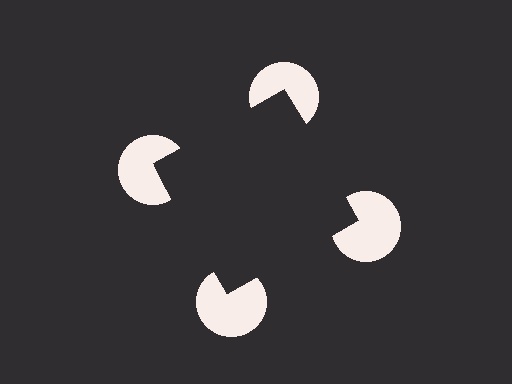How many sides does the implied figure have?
4 sides.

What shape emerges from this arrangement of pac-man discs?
An illusory square — its edges are inferred from the aligned wedge cuts in the pac-man discs, not physically drawn.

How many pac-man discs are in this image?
There are 4 — one at each vertex of the illusory square.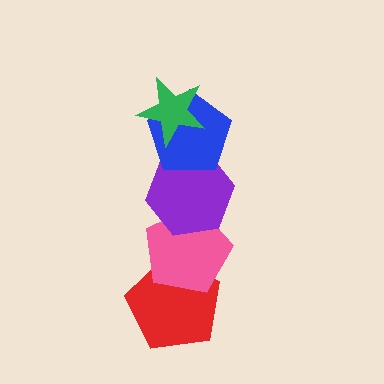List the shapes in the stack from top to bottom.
From top to bottom: the green star, the blue pentagon, the purple hexagon, the pink pentagon, the red pentagon.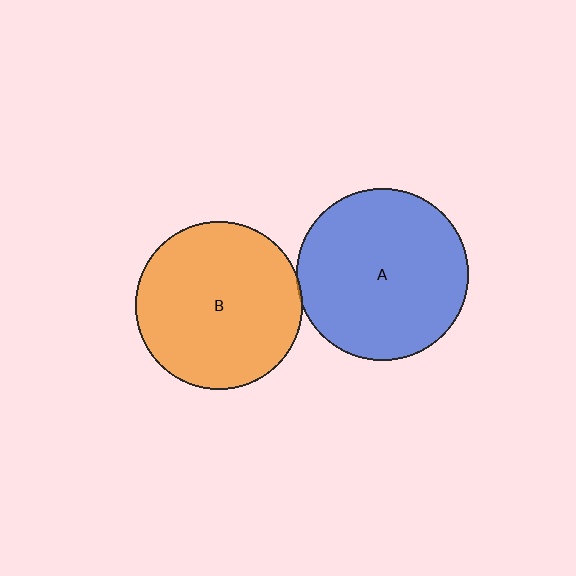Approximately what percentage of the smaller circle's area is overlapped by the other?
Approximately 5%.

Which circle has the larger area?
Circle A (blue).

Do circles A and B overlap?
Yes.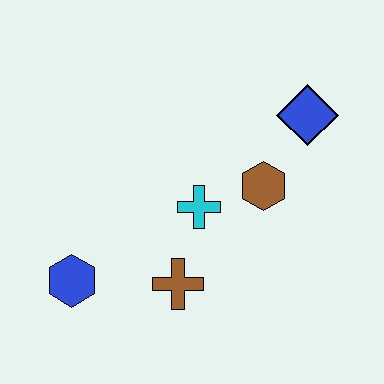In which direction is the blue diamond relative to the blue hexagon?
The blue diamond is to the right of the blue hexagon.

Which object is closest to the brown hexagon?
The cyan cross is closest to the brown hexagon.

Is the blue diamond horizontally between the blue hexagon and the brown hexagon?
No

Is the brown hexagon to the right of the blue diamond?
No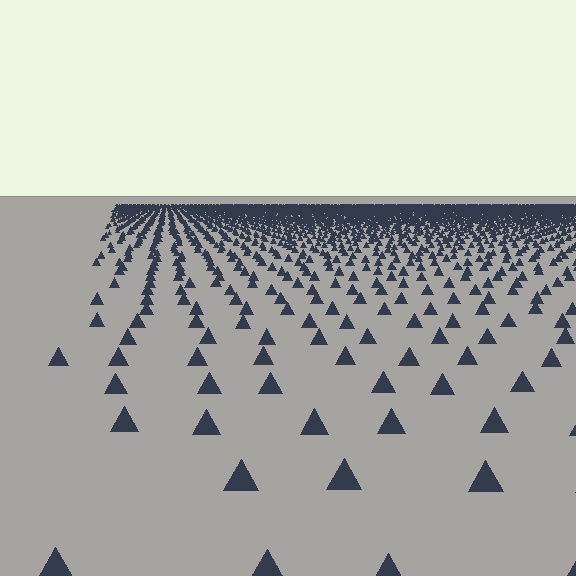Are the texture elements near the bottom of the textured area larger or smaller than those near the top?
Larger. Near the bottom, elements are closer to the viewer and appear at a bigger on-screen size.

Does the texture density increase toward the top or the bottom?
Density increases toward the top.